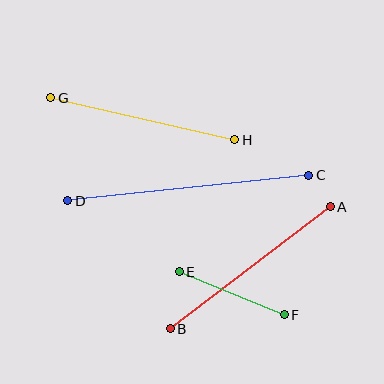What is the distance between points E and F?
The distance is approximately 114 pixels.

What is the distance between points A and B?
The distance is approximately 201 pixels.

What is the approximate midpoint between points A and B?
The midpoint is at approximately (250, 268) pixels.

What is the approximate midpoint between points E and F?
The midpoint is at approximately (232, 293) pixels.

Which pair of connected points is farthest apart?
Points C and D are farthest apart.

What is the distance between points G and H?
The distance is approximately 189 pixels.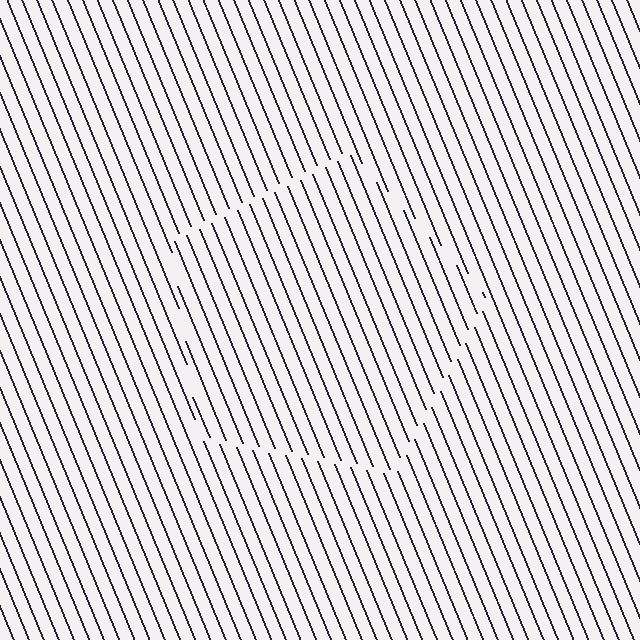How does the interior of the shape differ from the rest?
The interior of the shape contains the same grating, shifted by half a period — the contour is defined by the phase discontinuity where line-ends from the inner and outer gratings abut.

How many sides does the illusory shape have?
5 sides — the line-ends trace a pentagon.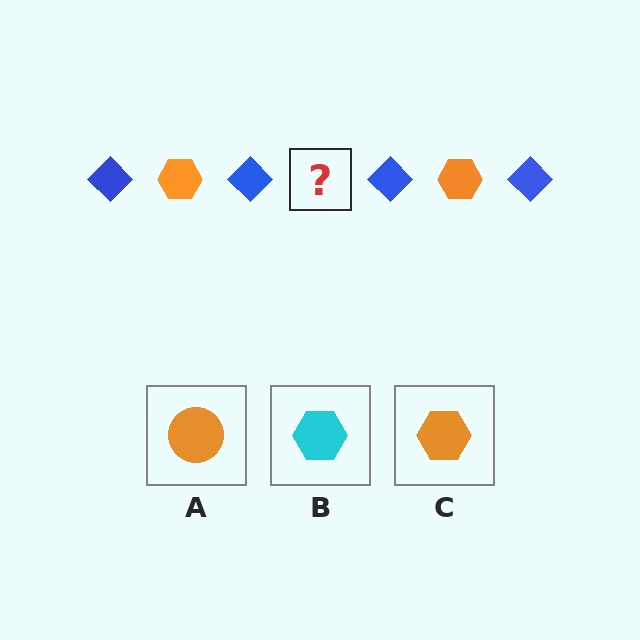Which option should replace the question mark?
Option C.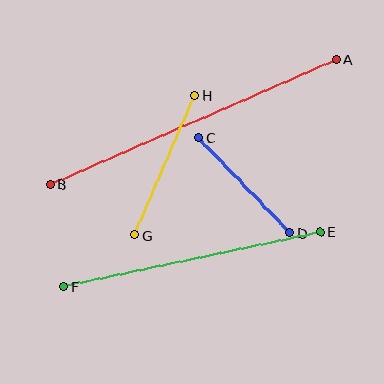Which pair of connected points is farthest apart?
Points A and B are farthest apart.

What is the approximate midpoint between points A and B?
The midpoint is at approximately (193, 122) pixels.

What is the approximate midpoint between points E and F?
The midpoint is at approximately (192, 259) pixels.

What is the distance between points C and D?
The distance is approximately 132 pixels.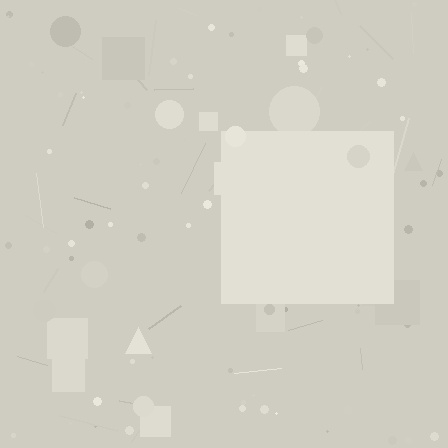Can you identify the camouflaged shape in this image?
The camouflaged shape is a square.